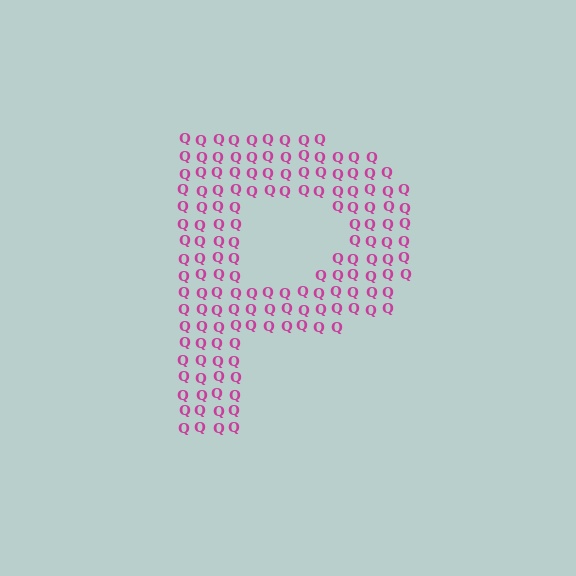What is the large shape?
The large shape is the letter P.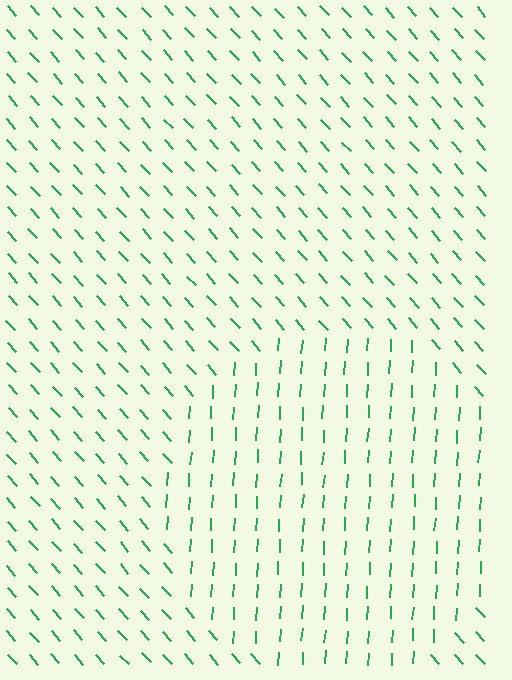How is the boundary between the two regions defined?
The boundary is defined purely by a change in line orientation (approximately 45 degrees difference). All lines are the same color and thickness.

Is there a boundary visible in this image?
Yes, there is a texture boundary formed by a change in line orientation.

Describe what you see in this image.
The image is filled with small green line segments. A circle region in the image has lines oriented differently from the surrounding lines, creating a visible texture boundary.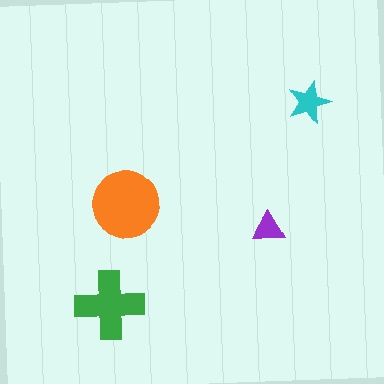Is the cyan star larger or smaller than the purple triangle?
Larger.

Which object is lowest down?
The green cross is bottommost.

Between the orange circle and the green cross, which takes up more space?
The orange circle.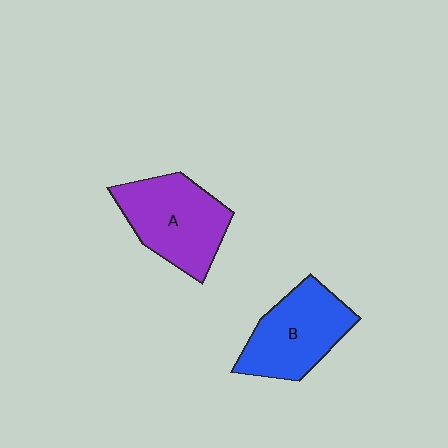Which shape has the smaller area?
Shape B (blue).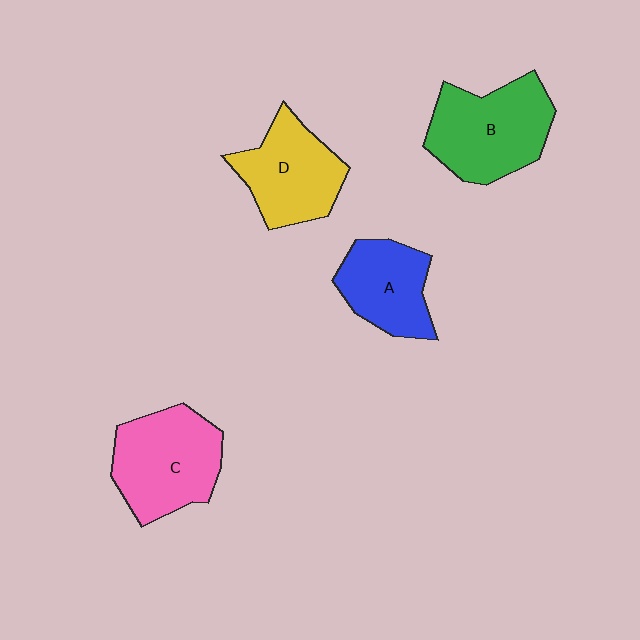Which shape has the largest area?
Shape B (green).